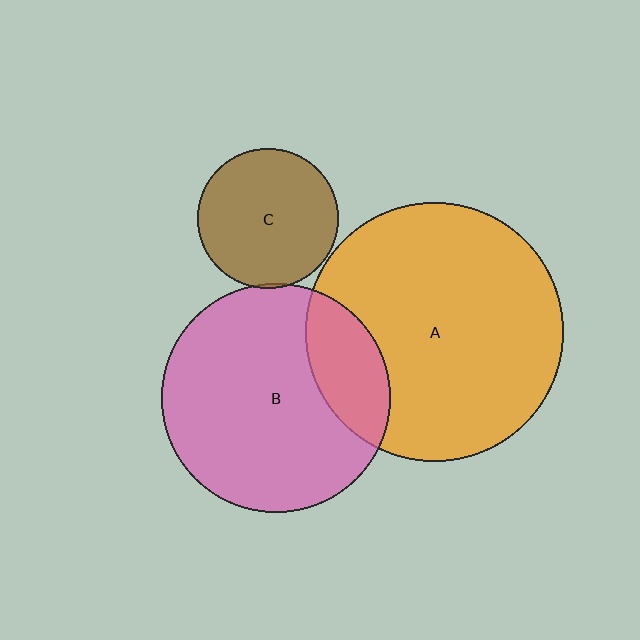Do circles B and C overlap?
Yes.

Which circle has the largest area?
Circle A (orange).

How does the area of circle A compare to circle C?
Approximately 3.4 times.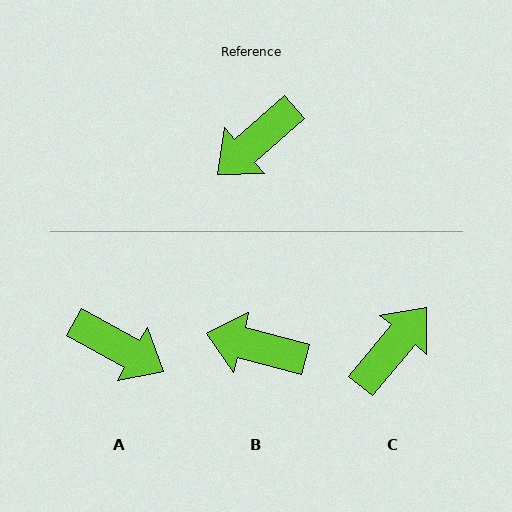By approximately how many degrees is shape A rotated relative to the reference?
Approximately 110 degrees counter-clockwise.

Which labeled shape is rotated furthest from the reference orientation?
C, about 171 degrees away.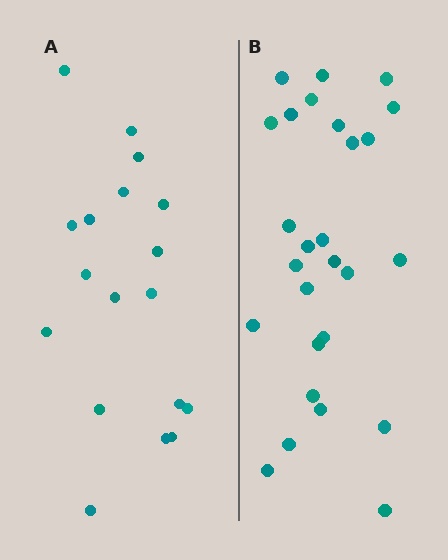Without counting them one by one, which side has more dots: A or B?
Region B (the right region) has more dots.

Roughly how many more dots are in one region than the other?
Region B has roughly 8 or so more dots than region A.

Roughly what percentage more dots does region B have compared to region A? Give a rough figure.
About 50% more.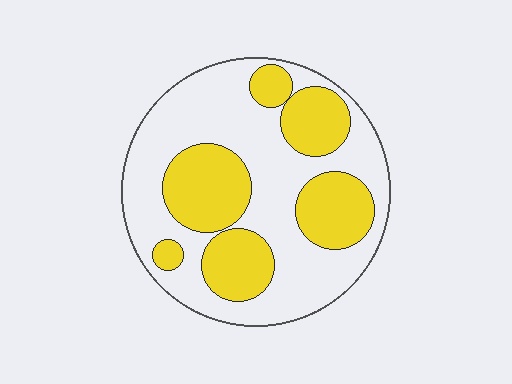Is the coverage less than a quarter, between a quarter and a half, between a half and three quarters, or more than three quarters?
Between a quarter and a half.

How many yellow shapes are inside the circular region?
6.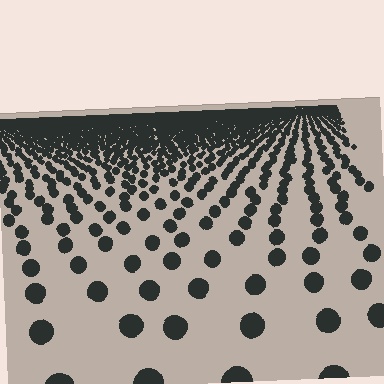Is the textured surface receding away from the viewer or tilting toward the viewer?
The surface is receding away from the viewer. Texture elements get smaller and denser toward the top.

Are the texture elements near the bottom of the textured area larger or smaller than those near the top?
Larger. Near the bottom, elements are closer to the viewer and appear at a bigger on-screen size.